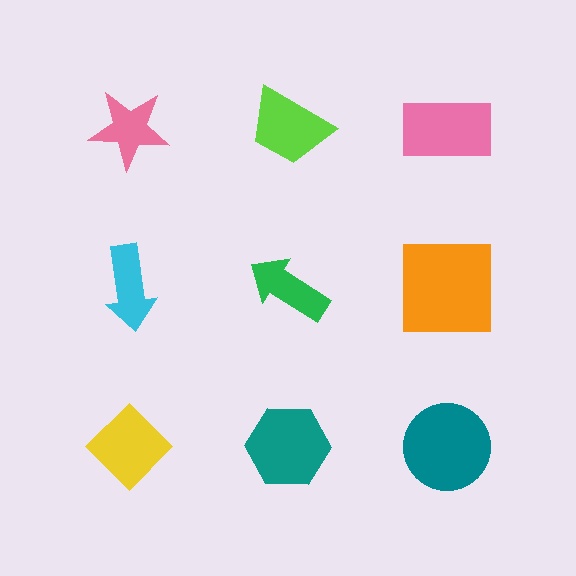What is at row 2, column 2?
A green arrow.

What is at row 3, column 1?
A yellow diamond.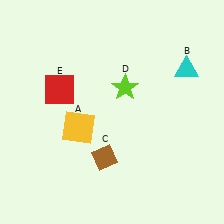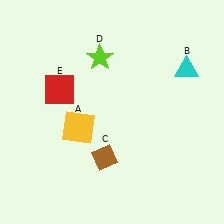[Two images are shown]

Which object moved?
The lime star (D) moved up.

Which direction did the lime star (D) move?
The lime star (D) moved up.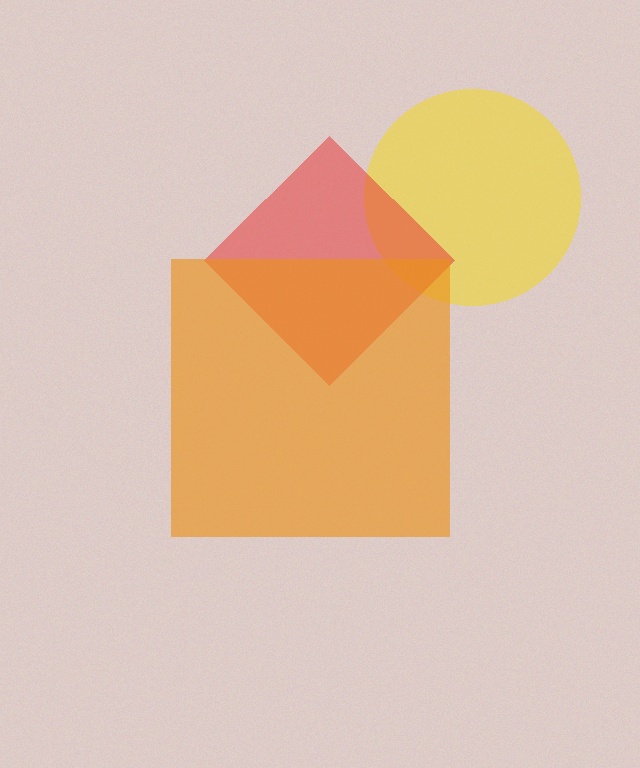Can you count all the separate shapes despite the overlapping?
Yes, there are 3 separate shapes.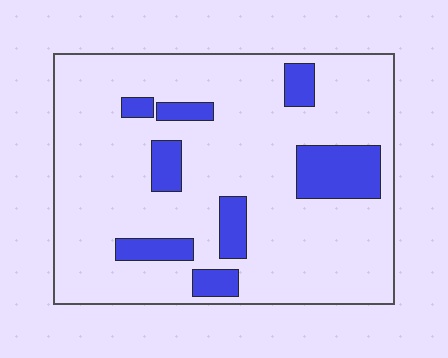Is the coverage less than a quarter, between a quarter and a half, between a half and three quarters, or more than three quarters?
Less than a quarter.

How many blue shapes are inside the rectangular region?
8.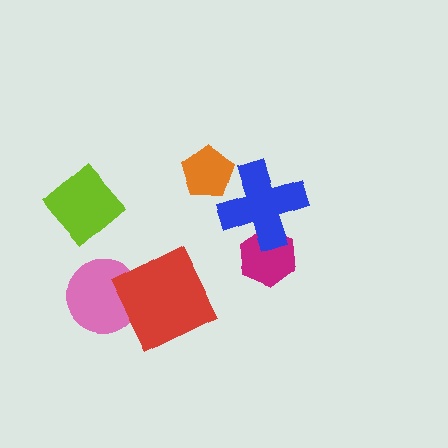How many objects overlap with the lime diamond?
0 objects overlap with the lime diamond.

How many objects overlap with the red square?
1 object overlaps with the red square.